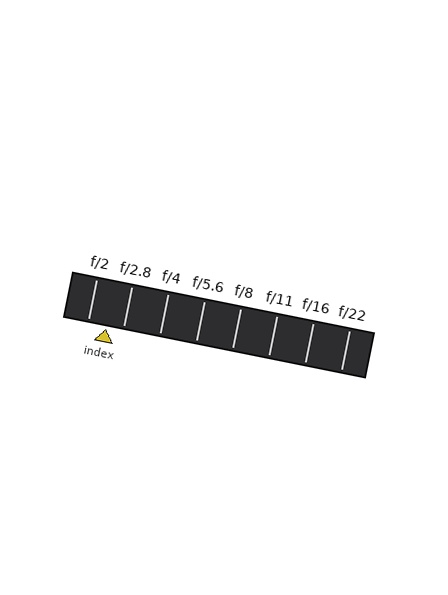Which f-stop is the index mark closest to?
The index mark is closest to f/2.8.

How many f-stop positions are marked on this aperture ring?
There are 8 f-stop positions marked.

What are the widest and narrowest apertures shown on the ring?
The widest aperture shown is f/2 and the narrowest is f/22.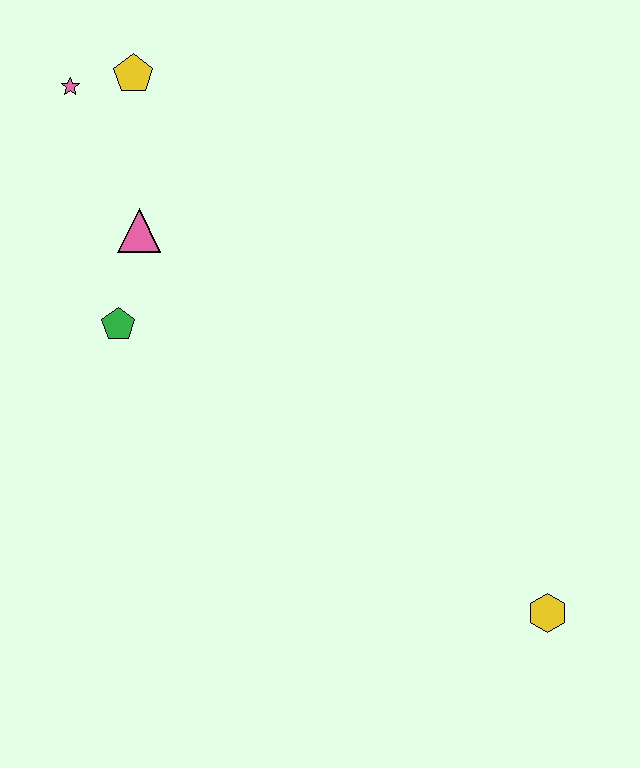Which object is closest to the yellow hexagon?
The green pentagon is closest to the yellow hexagon.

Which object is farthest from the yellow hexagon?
The pink star is farthest from the yellow hexagon.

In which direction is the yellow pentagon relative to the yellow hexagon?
The yellow pentagon is above the yellow hexagon.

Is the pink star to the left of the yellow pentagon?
Yes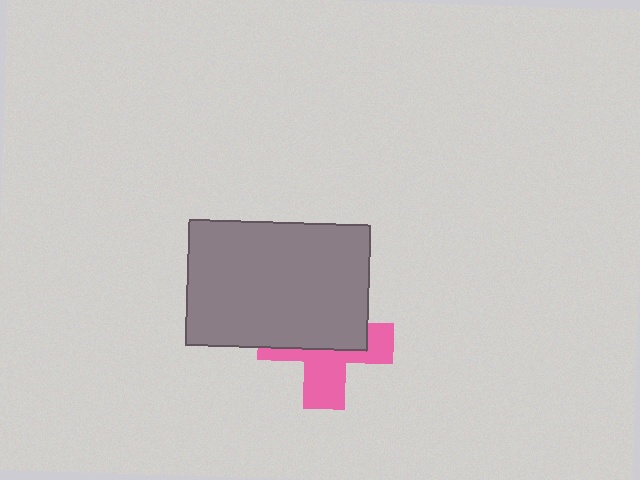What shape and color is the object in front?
The object in front is a gray rectangle.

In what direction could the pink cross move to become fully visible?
The pink cross could move down. That would shift it out from behind the gray rectangle entirely.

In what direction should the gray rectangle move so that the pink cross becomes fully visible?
The gray rectangle should move up. That is the shortest direction to clear the overlap and leave the pink cross fully visible.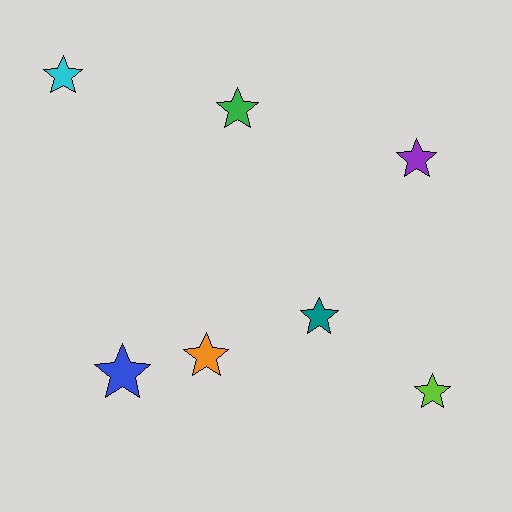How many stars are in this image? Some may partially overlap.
There are 7 stars.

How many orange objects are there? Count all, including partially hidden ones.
There is 1 orange object.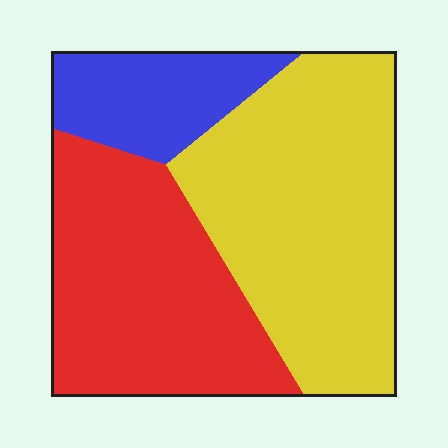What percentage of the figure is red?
Red takes up about three eighths (3/8) of the figure.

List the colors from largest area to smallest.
From largest to smallest: yellow, red, blue.